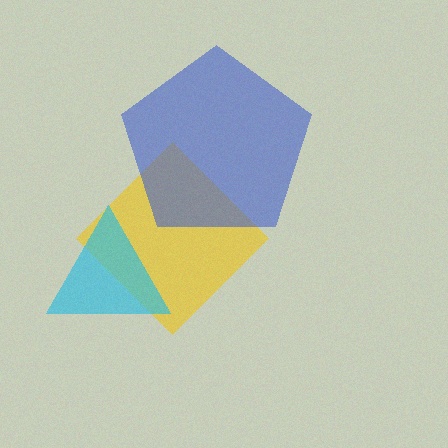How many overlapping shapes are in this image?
There are 3 overlapping shapes in the image.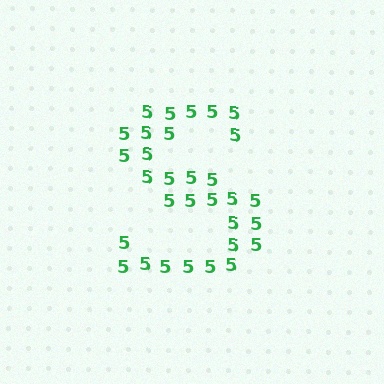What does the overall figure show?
The overall figure shows the letter S.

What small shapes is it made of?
It is made of small digit 5's.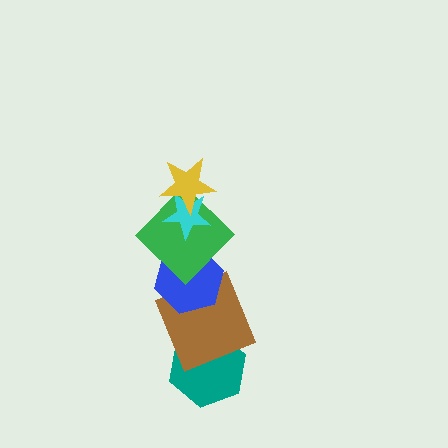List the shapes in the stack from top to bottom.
From top to bottom: the yellow star, the cyan star, the green diamond, the blue hexagon, the brown square, the teal hexagon.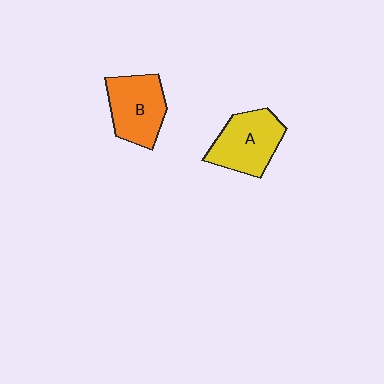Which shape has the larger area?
Shape A (yellow).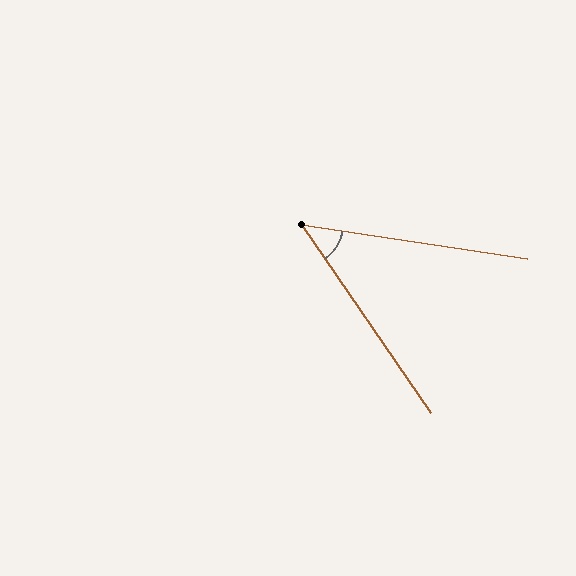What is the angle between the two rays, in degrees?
Approximately 47 degrees.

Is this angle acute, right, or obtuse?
It is acute.